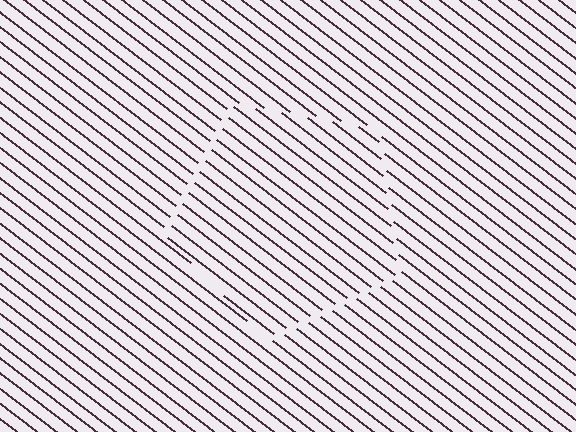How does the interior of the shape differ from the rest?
The interior of the shape contains the same grating, shifted by half a period — the contour is defined by the phase discontinuity where line-ends from the inner and outer gratings abut.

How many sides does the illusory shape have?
5 sides — the line-ends trace a pentagon.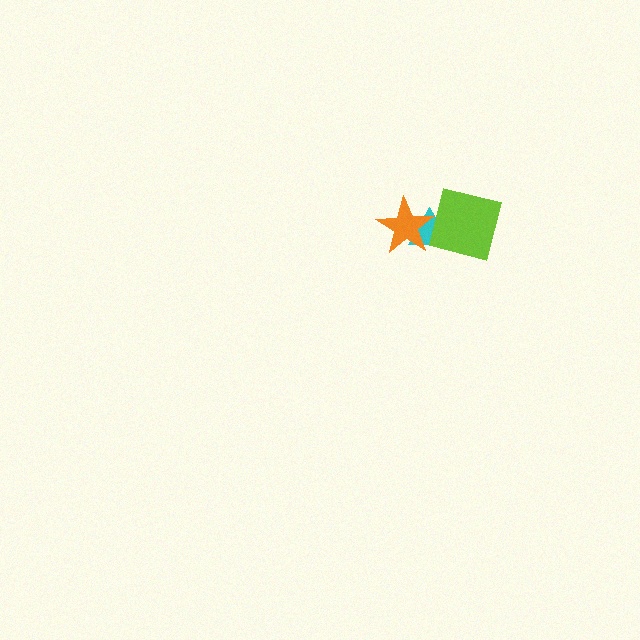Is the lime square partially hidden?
No, no other shape covers it.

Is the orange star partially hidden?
Yes, it is partially covered by another shape.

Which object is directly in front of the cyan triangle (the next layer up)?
The orange star is directly in front of the cyan triangle.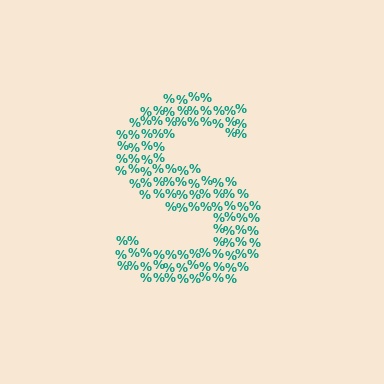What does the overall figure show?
The overall figure shows the letter S.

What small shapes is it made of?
It is made of small percent signs.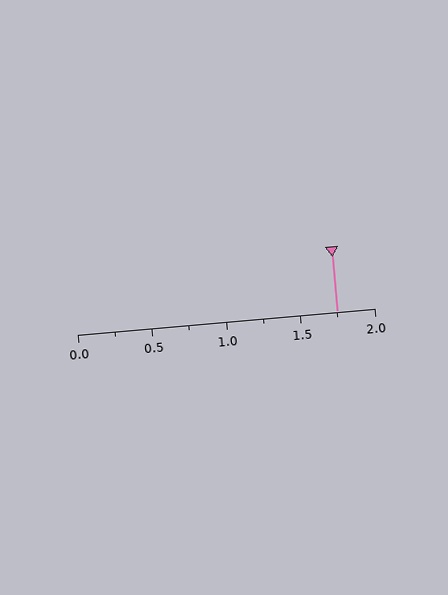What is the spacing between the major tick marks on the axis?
The major ticks are spaced 0.5 apart.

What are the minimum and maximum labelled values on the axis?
The axis runs from 0.0 to 2.0.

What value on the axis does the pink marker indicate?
The marker indicates approximately 1.75.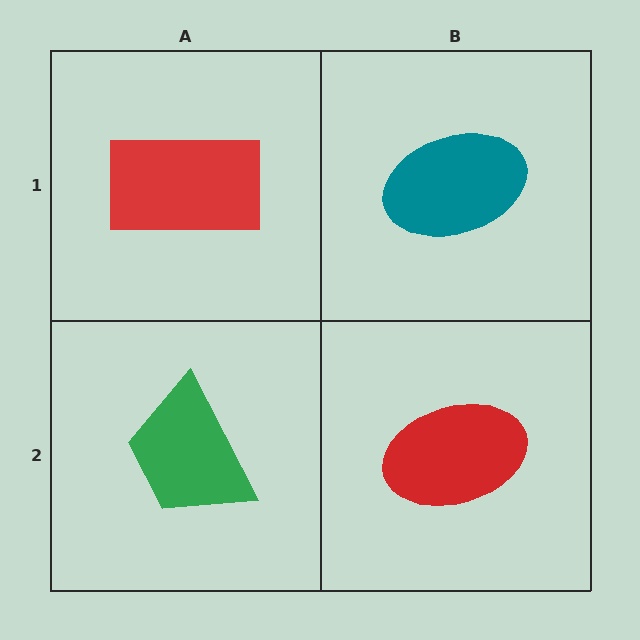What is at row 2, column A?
A green trapezoid.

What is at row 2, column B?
A red ellipse.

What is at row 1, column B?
A teal ellipse.